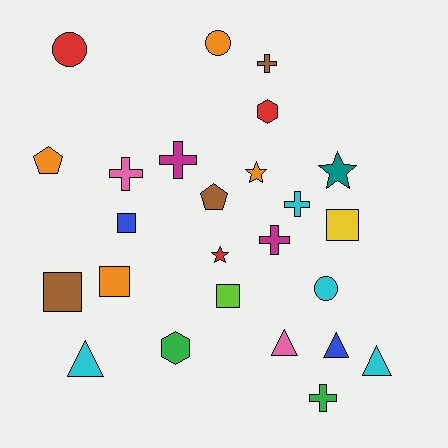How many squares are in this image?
There are 5 squares.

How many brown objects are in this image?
There are 3 brown objects.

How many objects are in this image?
There are 25 objects.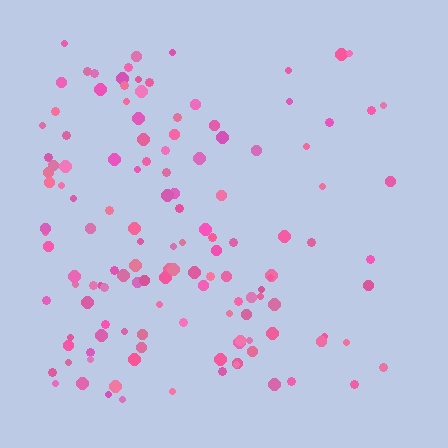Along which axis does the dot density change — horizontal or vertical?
Horizontal.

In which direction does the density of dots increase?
From right to left, with the left side densest.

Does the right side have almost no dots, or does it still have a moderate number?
Still a moderate number, just noticeably fewer than the left.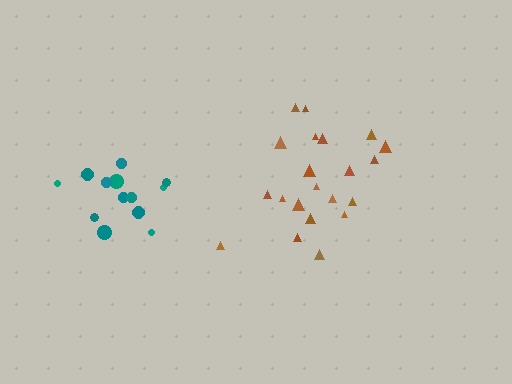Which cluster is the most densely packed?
Brown.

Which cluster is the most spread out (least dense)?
Teal.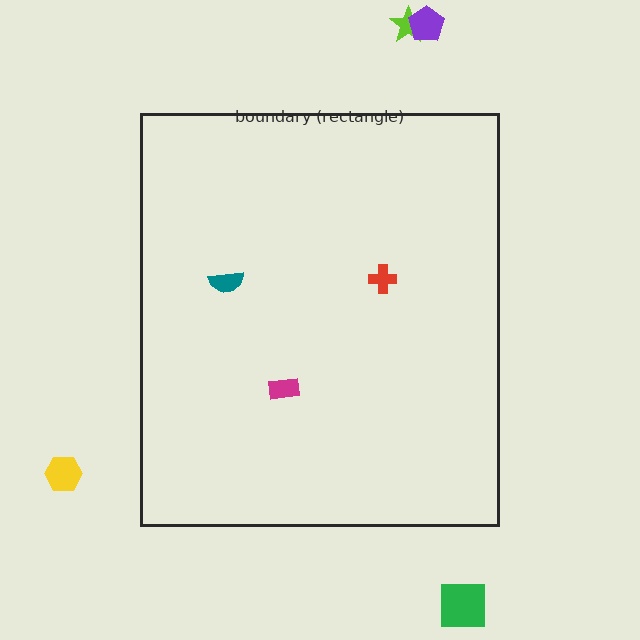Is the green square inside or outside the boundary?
Outside.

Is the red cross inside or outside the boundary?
Inside.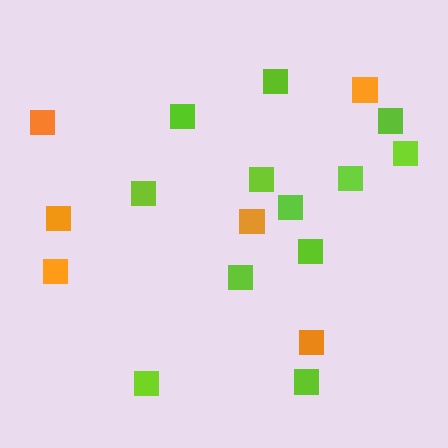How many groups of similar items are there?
There are 2 groups: one group of orange squares (6) and one group of lime squares (12).